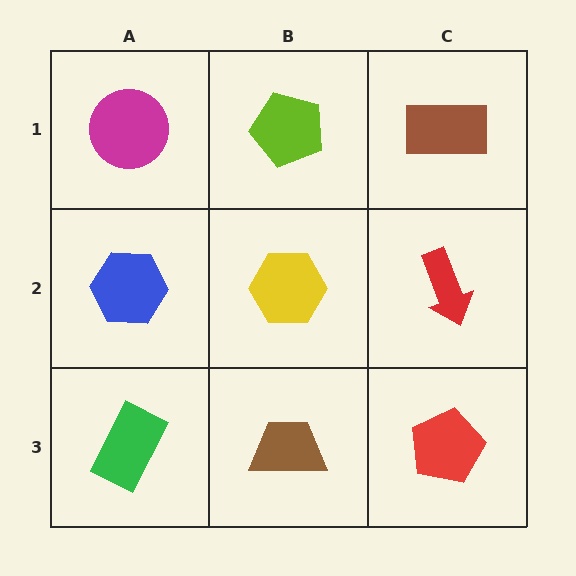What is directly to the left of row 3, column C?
A brown trapezoid.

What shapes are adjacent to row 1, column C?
A red arrow (row 2, column C), a lime pentagon (row 1, column B).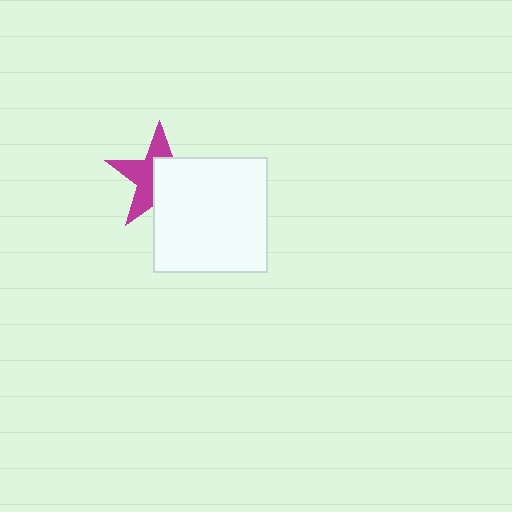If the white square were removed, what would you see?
You would see the complete magenta star.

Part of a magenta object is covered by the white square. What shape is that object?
It is a star.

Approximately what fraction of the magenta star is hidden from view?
Roughly 50% of the magenta star is hidden behind the white square.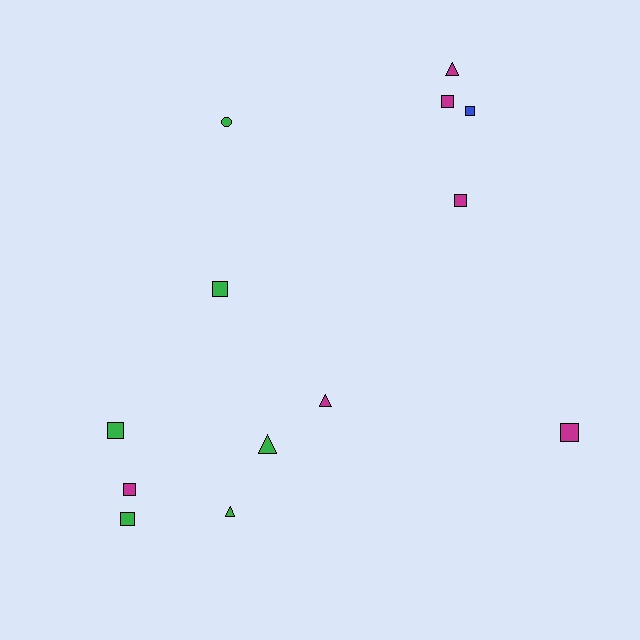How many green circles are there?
There is 1 green circle.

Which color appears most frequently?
Magenta, with 6 objects.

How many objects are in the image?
There are 13 objects.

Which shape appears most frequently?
Square, with 8 objects.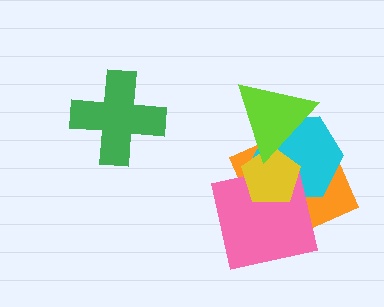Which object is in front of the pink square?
The yellow pentagon is in front of the pink square.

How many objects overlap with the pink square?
3 objects overlap with the pink square.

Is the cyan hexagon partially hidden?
Yes, it is partially covered by another shape.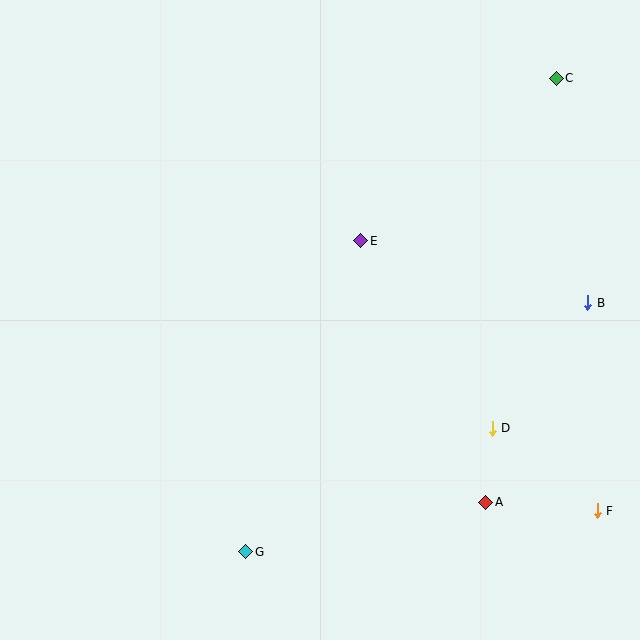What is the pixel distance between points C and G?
The distance between C and G is 566 pixels.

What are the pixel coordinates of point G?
Point G is at (246, 552).